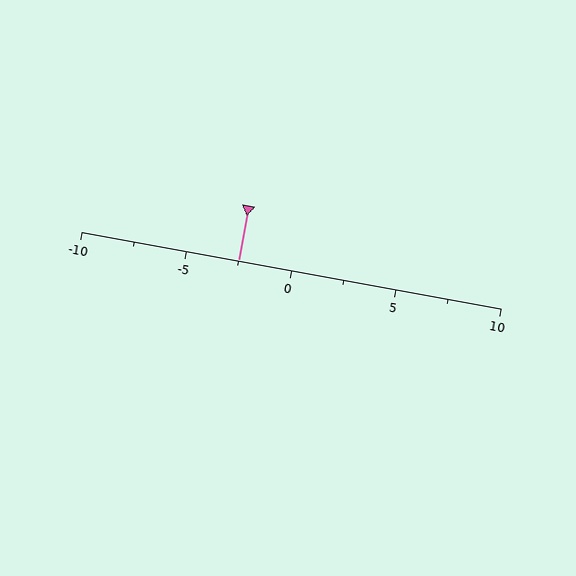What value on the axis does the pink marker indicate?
The marker indicates approximately -2.5.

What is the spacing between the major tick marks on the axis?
The major ticks are spaced 5 apart.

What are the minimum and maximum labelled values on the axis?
The axis runs from -10 to 10.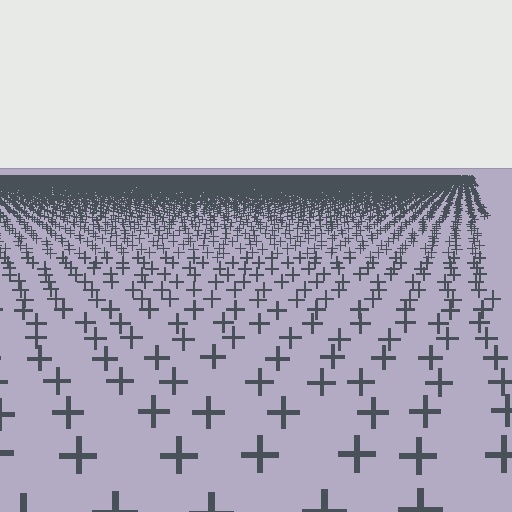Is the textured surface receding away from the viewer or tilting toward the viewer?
The surface is receding away from the viewer. Texture elements get smaller and denser toward the top.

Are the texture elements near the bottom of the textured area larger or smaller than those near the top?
Larger. Near the bottom, elements are closer to the viewer and appear at a bigger on-screen size.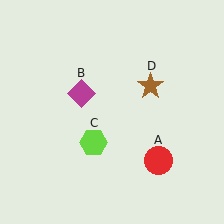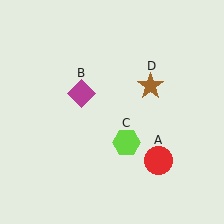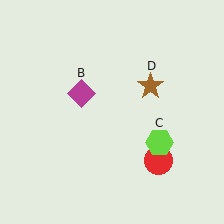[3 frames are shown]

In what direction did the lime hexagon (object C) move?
The lime hexagon (object C) moved right.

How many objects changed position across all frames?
1 object changed position: lime hexagon (object C).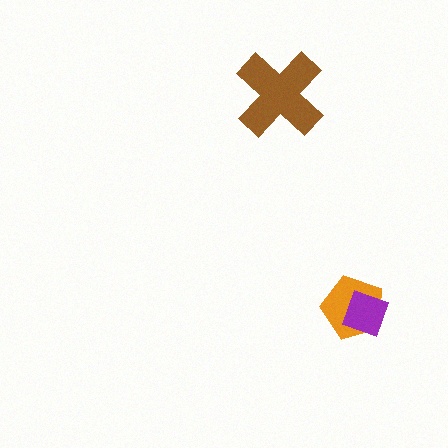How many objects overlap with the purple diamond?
1 object overlaps with the purple diamond.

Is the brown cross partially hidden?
No, no other shape covers it.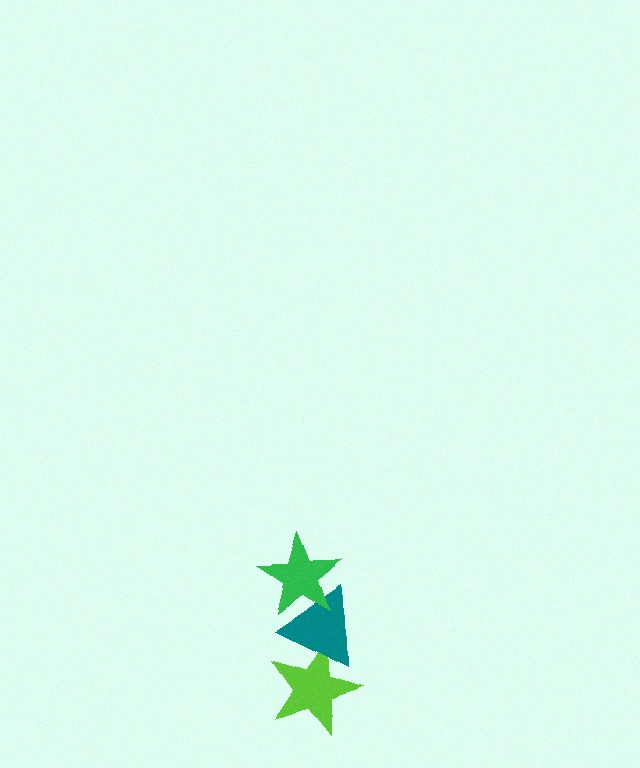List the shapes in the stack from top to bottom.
From top to bottom: the green star, the teal triangle, the lime star.